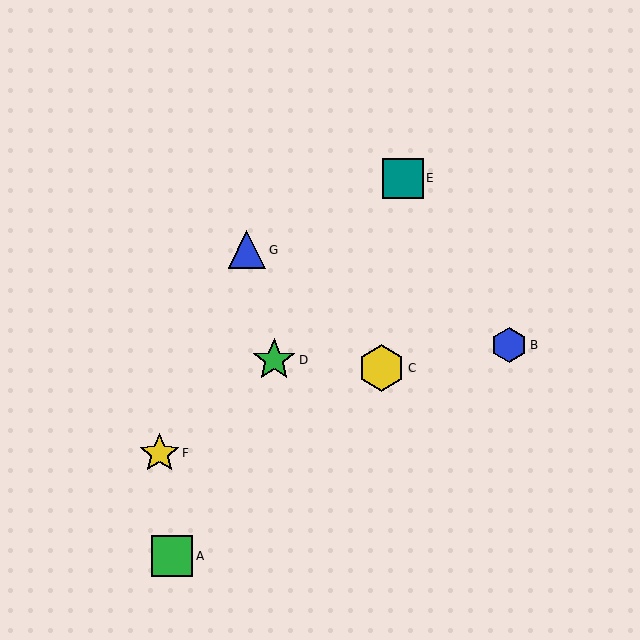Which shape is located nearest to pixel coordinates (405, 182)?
The teal square (labeled E) at (403, 178) is nearest to that location.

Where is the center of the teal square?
The center of the teal square is at (403, 178).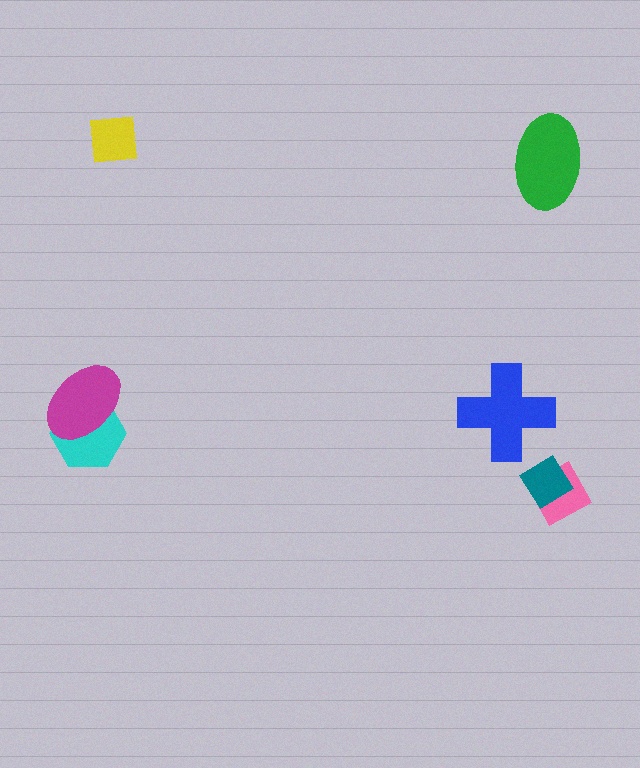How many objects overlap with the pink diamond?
1 object overlaps with the pink diamond.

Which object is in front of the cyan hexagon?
The magenta ellipse is in front of the cyan hexagon.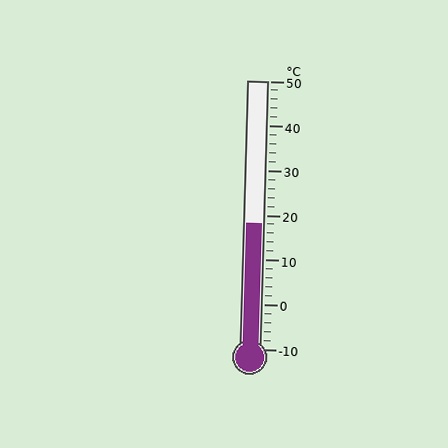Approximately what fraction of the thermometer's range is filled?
The thermometer is filled to approximately 45% of its range.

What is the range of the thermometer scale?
The thermometer scale ranges from -10°C to 50°C.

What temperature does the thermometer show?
The thermometer shows approximately 18°C.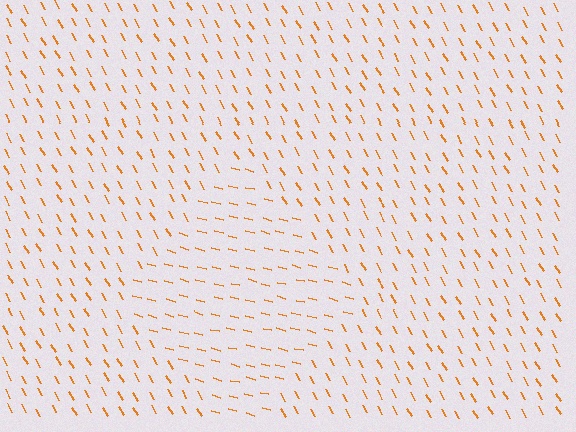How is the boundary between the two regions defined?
The boundary is defined purely by a change in line orientation (approximately 45 degrees difference). All lines are the same color and thickness.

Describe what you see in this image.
The image is filled with small orange line segments. A diamond region in the image has lines oriented differently from the surrounding lines, creating a visible texture boundary.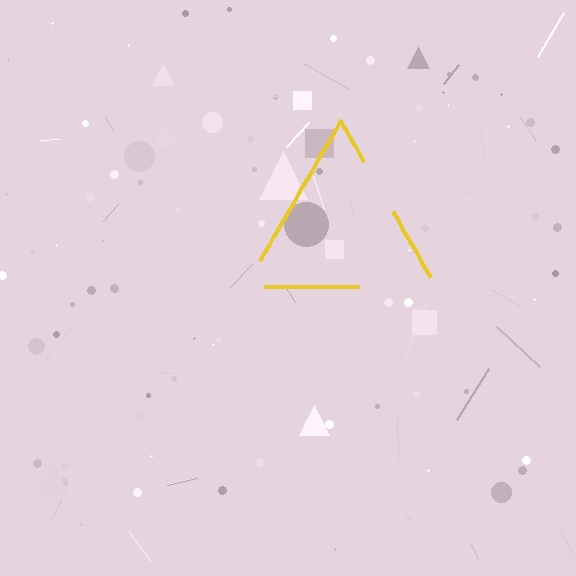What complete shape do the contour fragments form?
The contour fragments form a triangle.